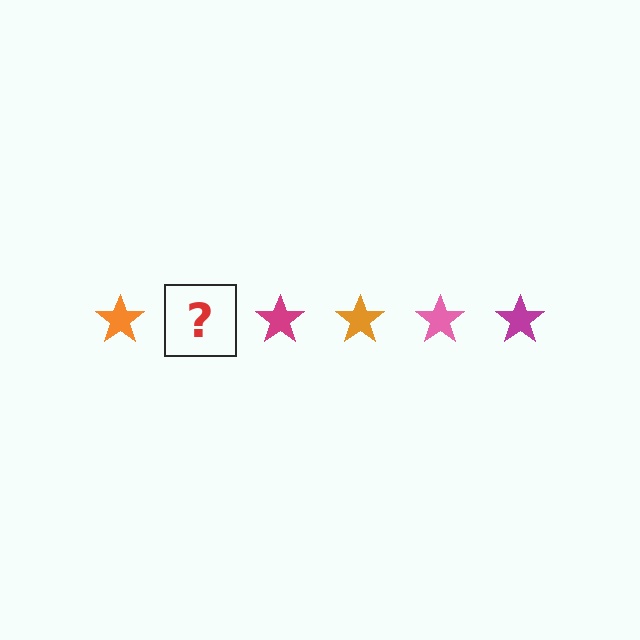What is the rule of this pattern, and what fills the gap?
The rule is that the pattern cycles through orange, pink, magenta stars. The gap should be filled with a pink star.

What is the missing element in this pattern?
The missing element is a pink star.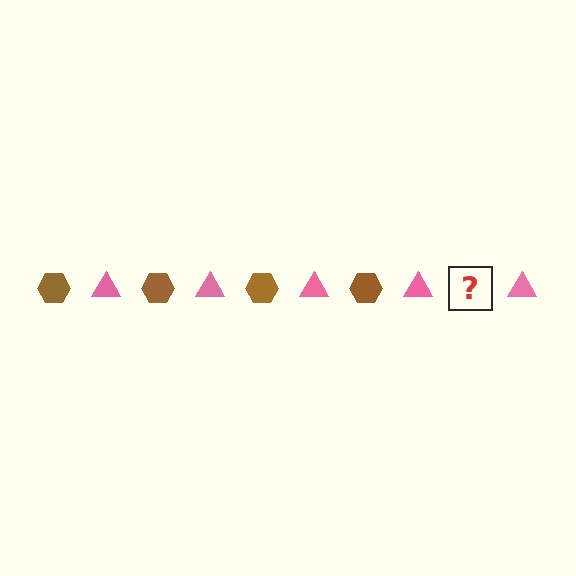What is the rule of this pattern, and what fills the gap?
The rule is that the pattern alternates between brown hexagon and pink triangle. The gap should be filled with a brown hexagon.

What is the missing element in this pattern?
The missing element is a brown hexagon.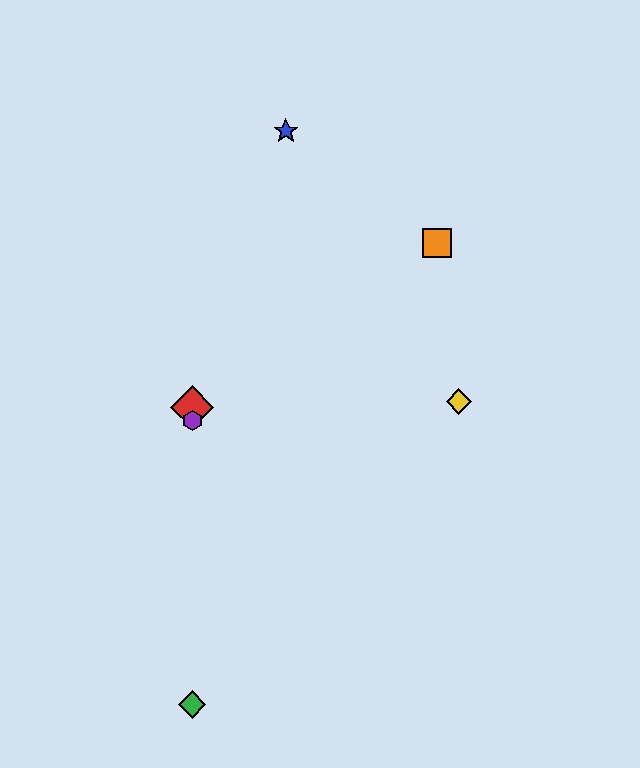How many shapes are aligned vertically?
3 shapes (the red diamond, the green diamond, the purple hexagon) are aligned vertically.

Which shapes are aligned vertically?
The red diamond, the green diamond, the purple hexagon are aligned vertically.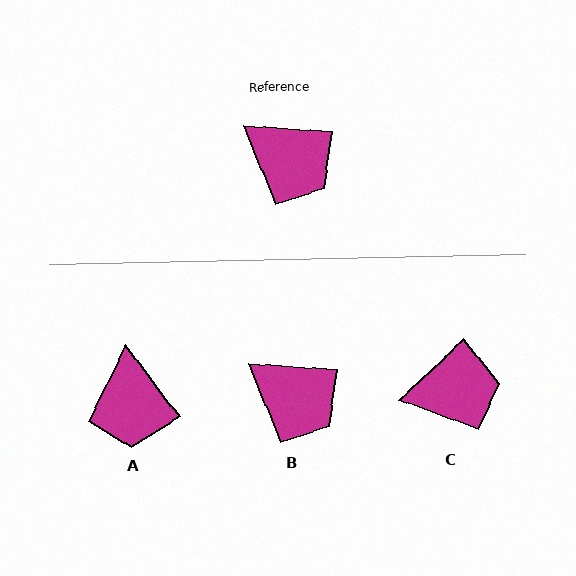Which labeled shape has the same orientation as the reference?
B.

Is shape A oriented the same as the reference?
No, it is off by about 48 degrees.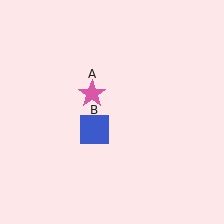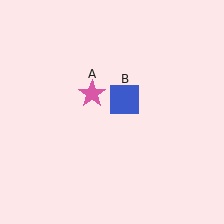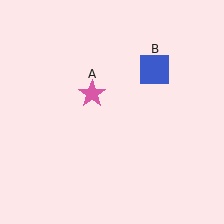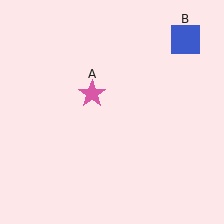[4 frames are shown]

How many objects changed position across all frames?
1 object changed position: blue square (object B).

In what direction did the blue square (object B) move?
The blue square (object B) moved up and to the right.